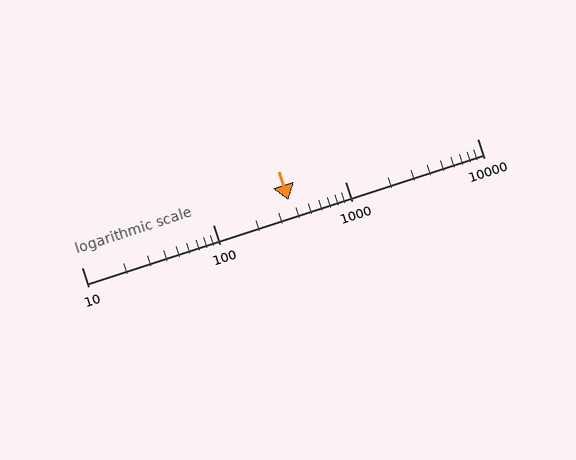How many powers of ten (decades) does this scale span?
The scale spans 3 decades, from 10 to 10000.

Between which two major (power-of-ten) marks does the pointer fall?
The pointer is between 100 and 1000.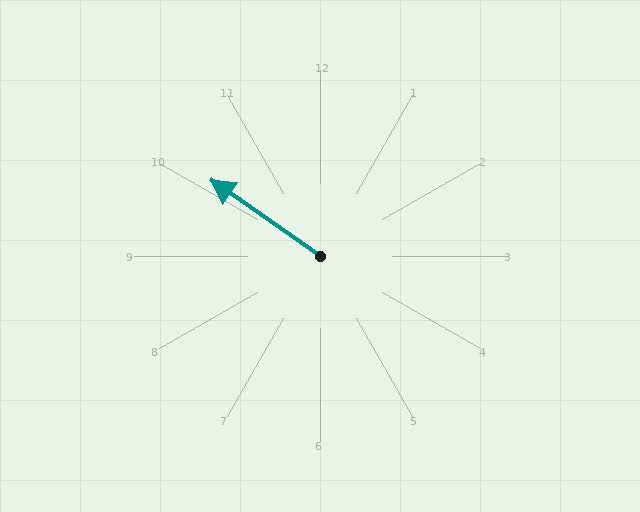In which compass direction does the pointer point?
Northwest.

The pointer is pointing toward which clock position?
Roughly 10 o'clock.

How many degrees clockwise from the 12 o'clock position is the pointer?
Approximately 305 degrees.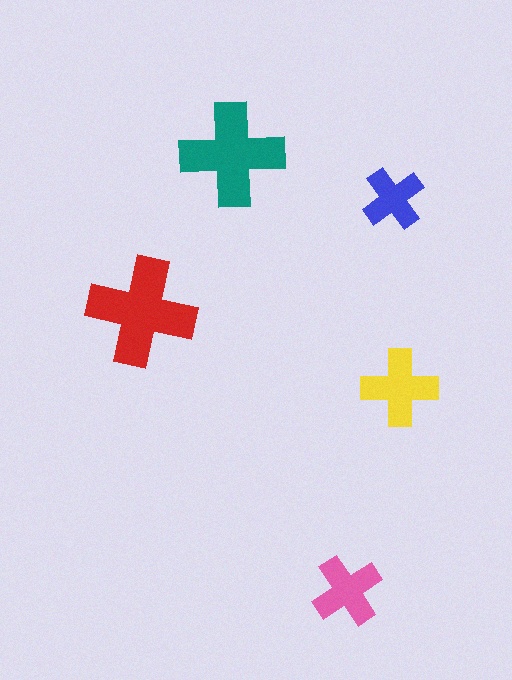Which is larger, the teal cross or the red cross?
The red one.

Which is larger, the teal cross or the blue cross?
The teal one.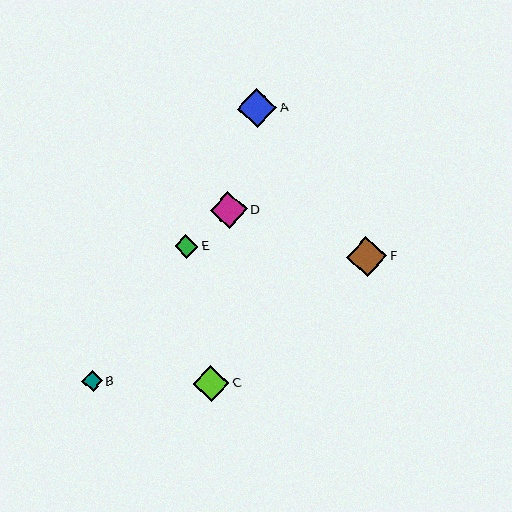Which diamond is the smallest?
Diamond B is the smallest with a size of approximately 21 pixels.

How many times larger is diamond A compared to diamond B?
Diamond A is approximately 1.9 times the size of diamond B.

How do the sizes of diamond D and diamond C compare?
Diamond D and diamond C are approximately the same size.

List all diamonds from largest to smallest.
From largest to smallest: F, A, D, C, E, B.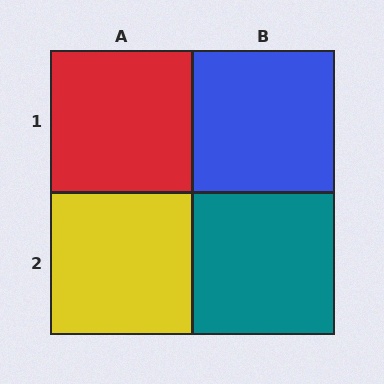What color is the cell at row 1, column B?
Blue.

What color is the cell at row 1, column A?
Red.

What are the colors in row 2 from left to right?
Yellow, teal.